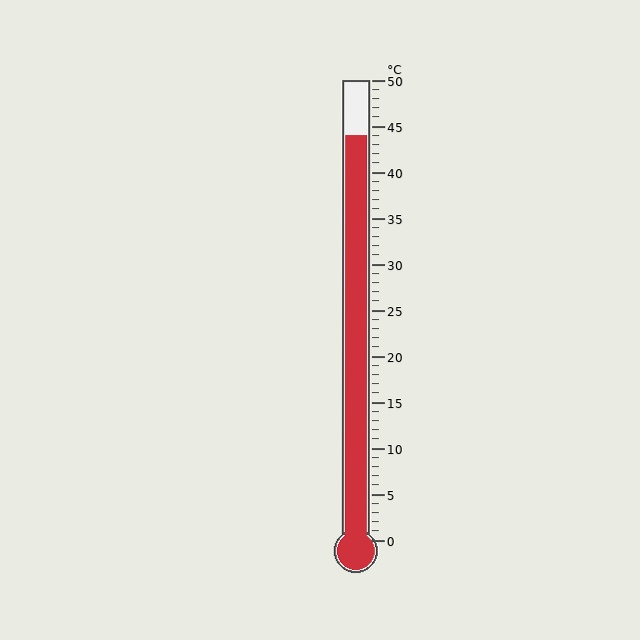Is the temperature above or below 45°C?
The temperature is below 45°C.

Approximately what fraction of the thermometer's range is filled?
The thermometer is filled to approximately 90% of its range.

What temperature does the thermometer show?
The thermometer shows approximately 44°C.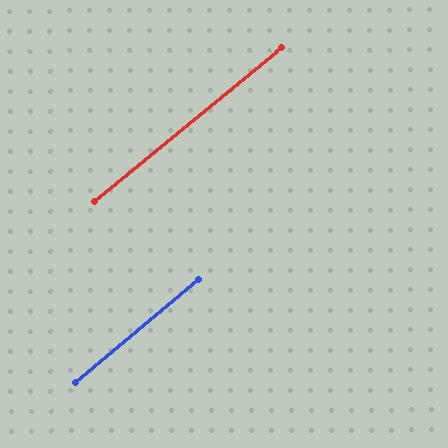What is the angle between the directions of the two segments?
Approximately 1 degree.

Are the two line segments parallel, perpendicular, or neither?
Parallel — their directions differ by only 0.8°.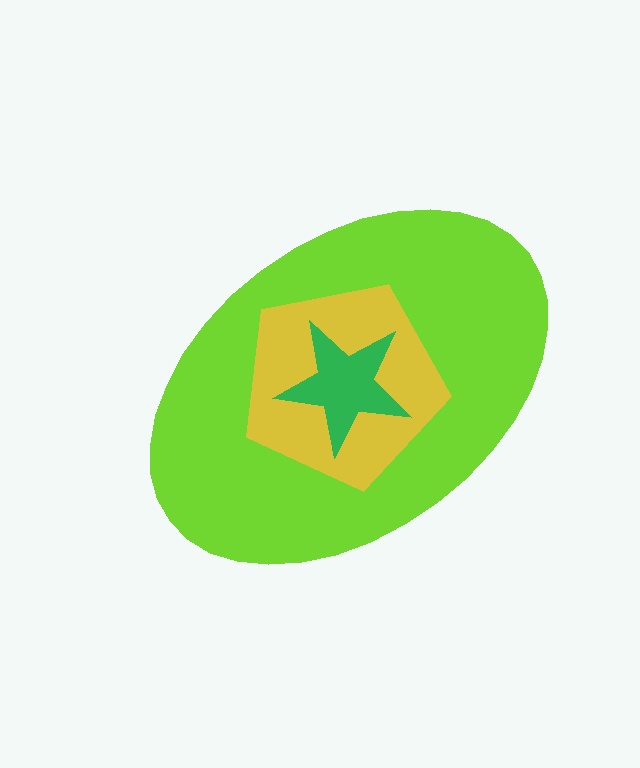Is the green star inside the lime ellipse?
Yes.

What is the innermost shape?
The green star.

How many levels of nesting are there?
3.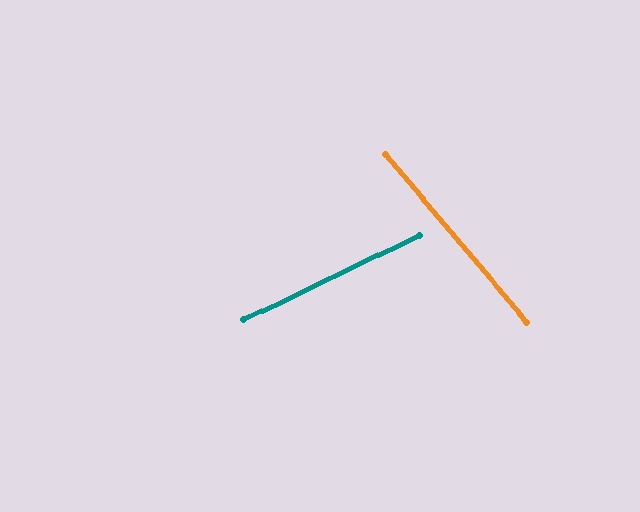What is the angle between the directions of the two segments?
Approximately 76 degrees.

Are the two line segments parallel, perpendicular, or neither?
Neither parallel nor perpendicular — they differ by about 76°.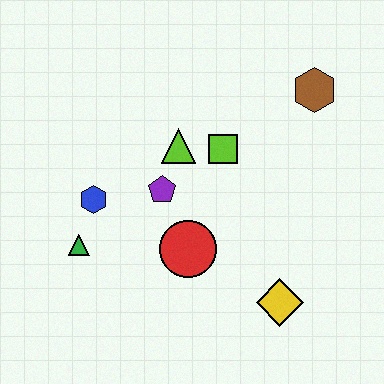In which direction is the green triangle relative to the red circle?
The green triangle is to the left of the red circle.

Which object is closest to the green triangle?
The blue hexagon is closest to the green triangle.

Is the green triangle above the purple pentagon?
No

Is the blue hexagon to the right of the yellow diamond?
No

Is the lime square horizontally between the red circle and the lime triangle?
No